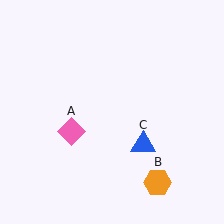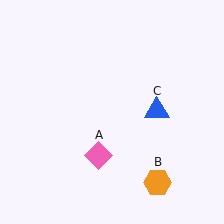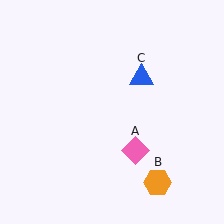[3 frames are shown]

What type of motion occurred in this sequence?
The pink diamond (object A), blue triangle (object C) rotated counterclockwise around the center of the scene.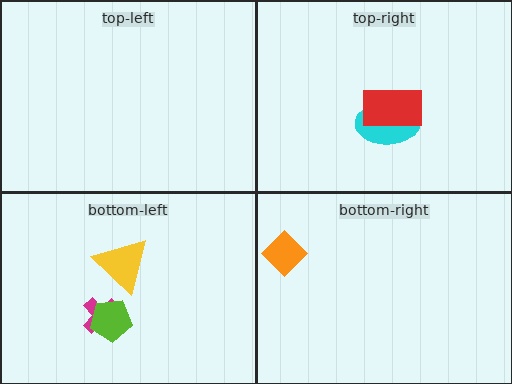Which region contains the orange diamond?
The bottom-right region.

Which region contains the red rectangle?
The top-right region.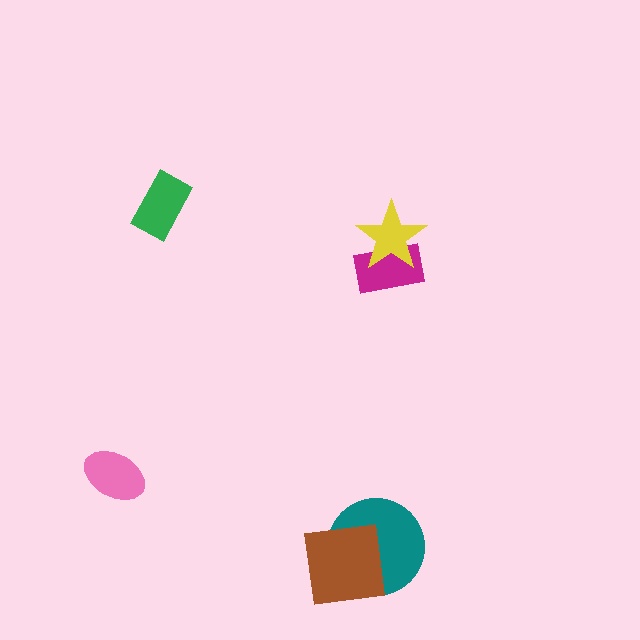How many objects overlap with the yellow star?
1 object overlaps with the yellow star.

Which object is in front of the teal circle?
The brown square is in front of the teal circle.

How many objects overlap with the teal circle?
1 object overlaps with the teal circle.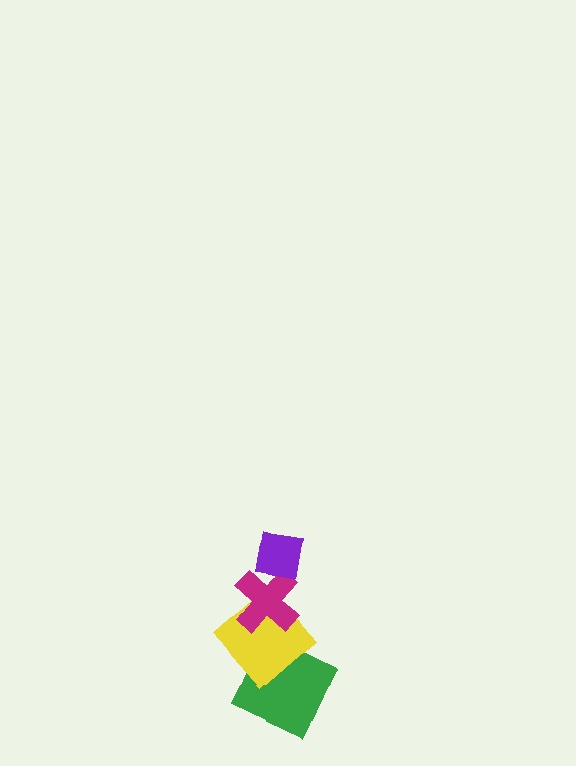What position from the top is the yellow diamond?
The yellow diamond is 3rd from the top.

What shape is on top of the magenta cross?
The purple square is on top of the magenta cross.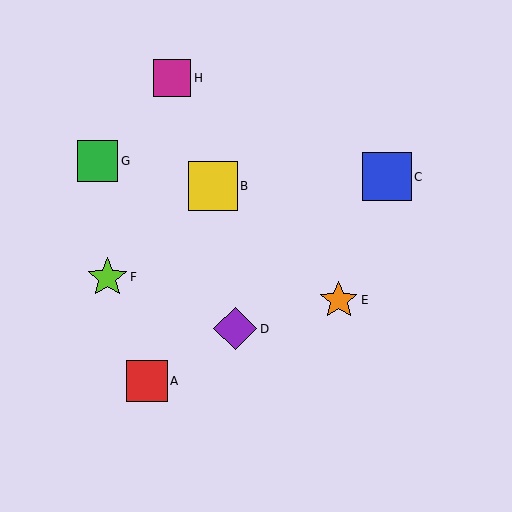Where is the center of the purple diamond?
The center of the purple diamond is at (235, 329).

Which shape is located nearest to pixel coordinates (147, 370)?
The red square (labeled A) at (147, 381) is nearest to that location.